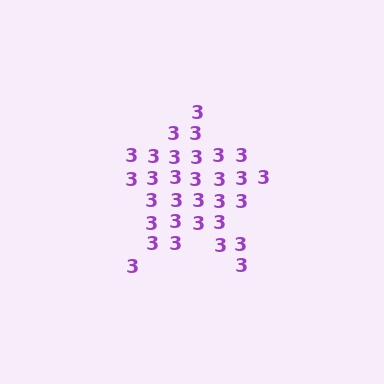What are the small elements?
The small elements are digit 3's.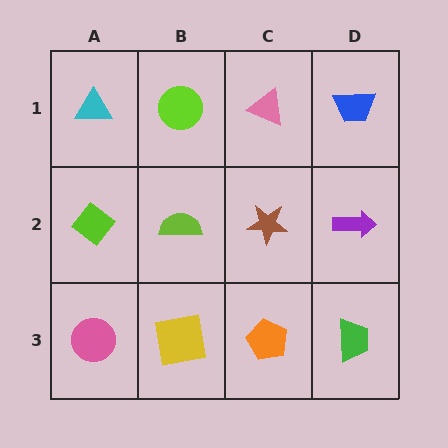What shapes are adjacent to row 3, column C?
A brown star (row 2, column C), a yellow square (row 3, column B), a green trapezoid (row 3, column D).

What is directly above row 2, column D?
A blue trapezoid.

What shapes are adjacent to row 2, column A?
A cyan triangle (row 1, column A), a pink circle (row 3, column A), a lime semicircle (row 2, column B).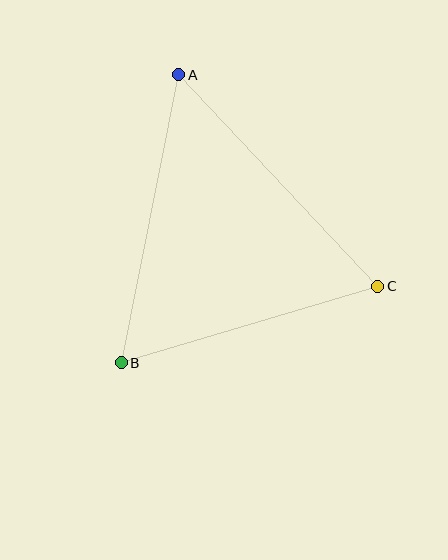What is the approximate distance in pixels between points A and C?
The distance between A and C is approximately 291 pixels.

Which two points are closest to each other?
Points B and C are closest to each other.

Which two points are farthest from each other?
Points A and B are farthest from each other.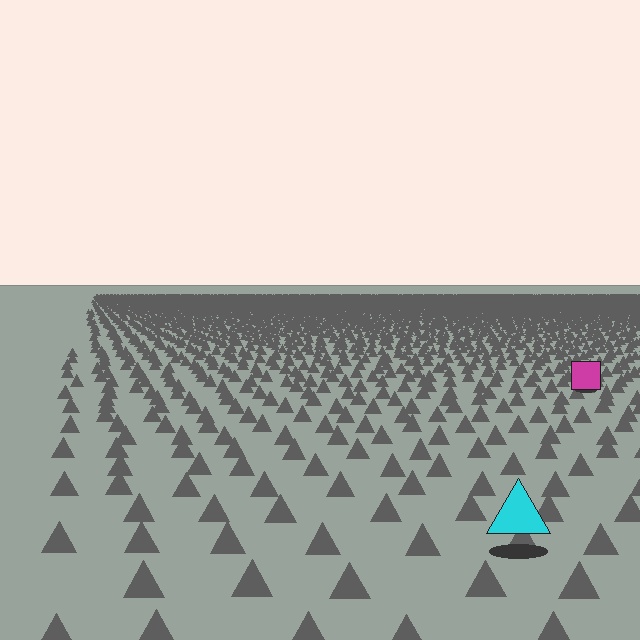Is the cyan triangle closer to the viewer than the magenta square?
Yes. The cyan triangle is closer — you can tell from the texture gradient: the ground texture is coarser near it.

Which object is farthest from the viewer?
The magenta square is farthest from the viewer. It appears smaller and the ground texture around it is denser.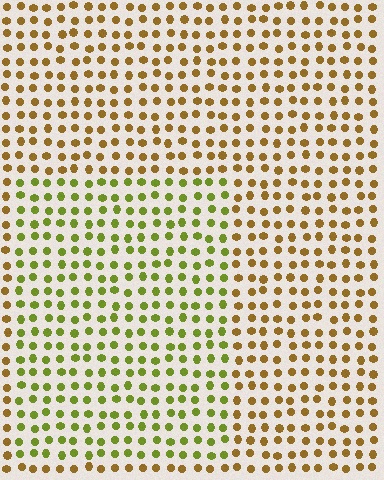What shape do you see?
I see a rectangle.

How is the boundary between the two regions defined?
The boundary is defined purely by a slight shift in hue (about 41 degrees). Spacing, size, and orientation are identical on both sides.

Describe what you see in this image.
The image is filled with small brown elements in a uniform arrangement. A rectangle-shaped region is visible where the elements are tinted to a slightly different hue, forming a subtle color boundary.